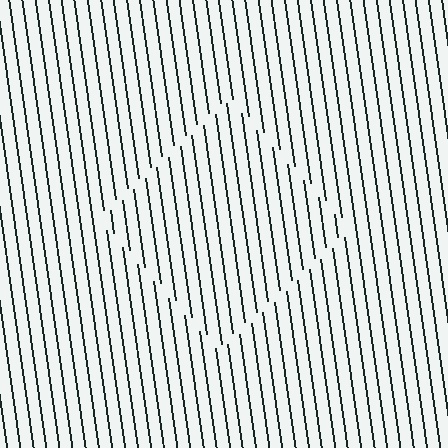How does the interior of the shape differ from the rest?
The interior of the shape contains the same grating, shifted by half a period — the contour is defined by the phase discontinuity where line-ends from the inner and outer gratings abut.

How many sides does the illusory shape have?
4 sides — the line-ends trace a square.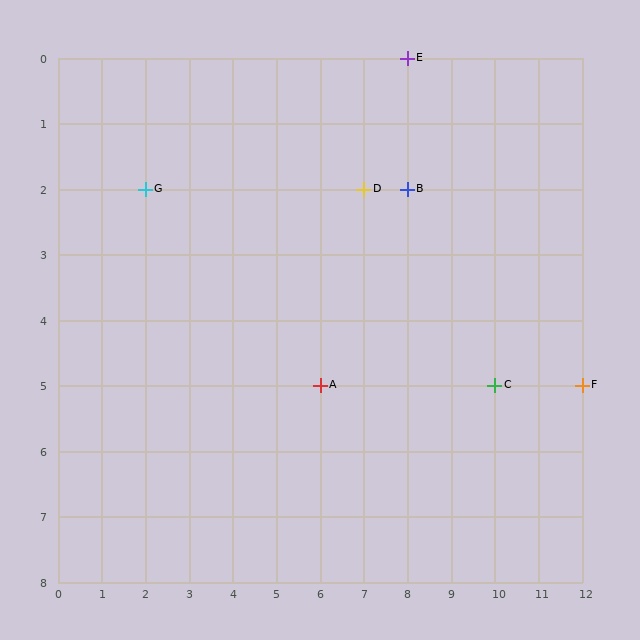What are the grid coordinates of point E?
Point E is at grid coordinates (8, 0).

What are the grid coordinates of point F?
Point F is at grid coordinates (12, 5).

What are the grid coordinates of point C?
Point C is at grid coordinates (10, 5).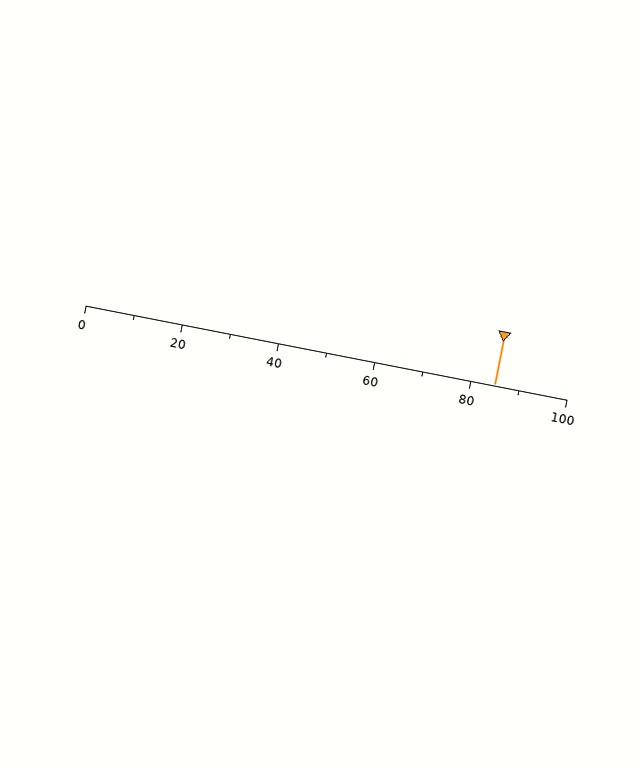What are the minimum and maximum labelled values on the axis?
The axis runs from 0 to 100.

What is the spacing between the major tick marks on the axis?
The major ticks are spaced 20 apart.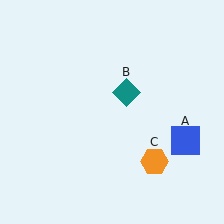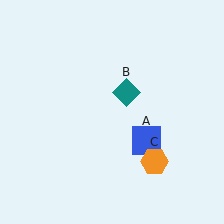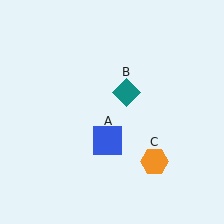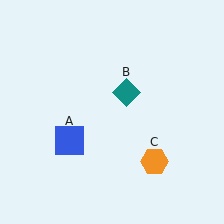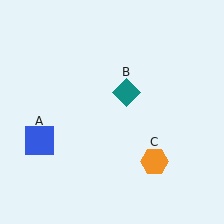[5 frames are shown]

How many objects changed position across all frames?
1 object changed position: blue square (object A).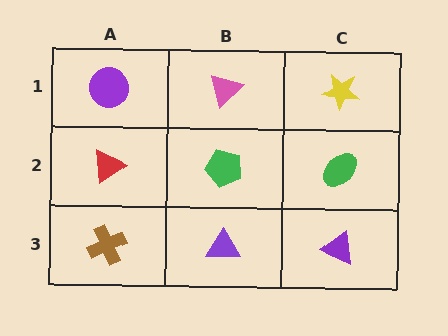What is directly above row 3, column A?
A red triangle.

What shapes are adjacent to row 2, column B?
A pink triangle (row 1, column B), a purple triangle (row 3, column B), a red triangle (row 2, column A), a green ellipse (row 2, column C).